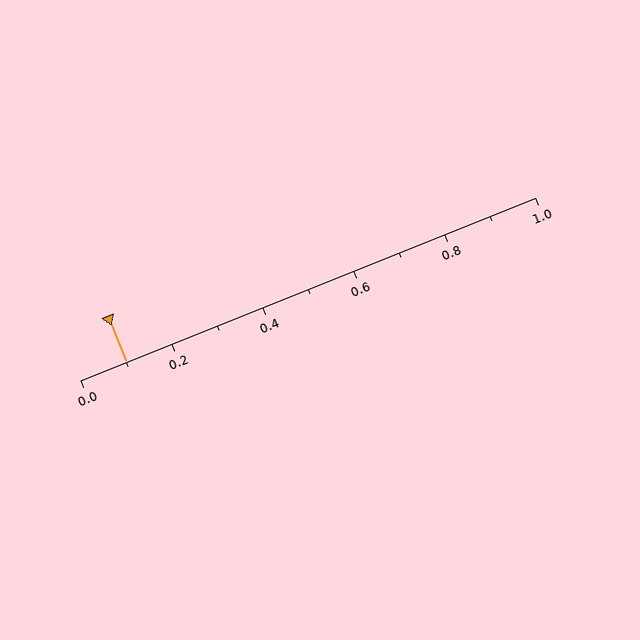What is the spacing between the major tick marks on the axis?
The major ticks are spaced 0.2 apart.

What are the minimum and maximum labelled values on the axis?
The axis runs from 0.0 to 1.0.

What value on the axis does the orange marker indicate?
The marker indicates approximately 0.1.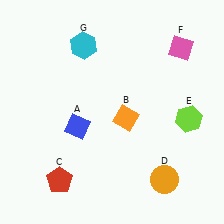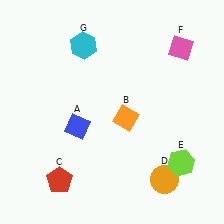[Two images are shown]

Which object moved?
The lime hexagon (E) moved down.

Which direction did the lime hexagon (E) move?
The lime hexagon (E) moved down.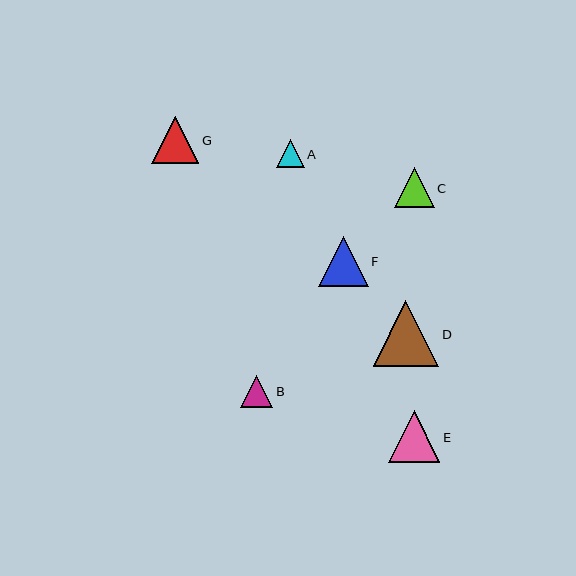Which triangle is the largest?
Triangle D is the largest with a size of approximately 65 pixels.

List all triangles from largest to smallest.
From largest to smallest: D, E, F, G, C, B, A.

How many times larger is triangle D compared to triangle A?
Triangle D is approximately 2.4 times the size of triangle A.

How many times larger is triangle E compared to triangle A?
Triangle E is approximately 1.9 times the size of triangle A.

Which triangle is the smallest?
Triangle A is the smallest with a size of approximately 28 pixels.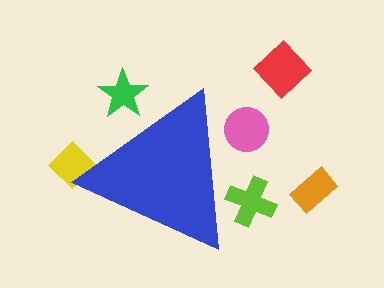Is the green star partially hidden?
Yes, the green star is partially hidden behind the blue triangle.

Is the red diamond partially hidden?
No, the red diamond is fully visible.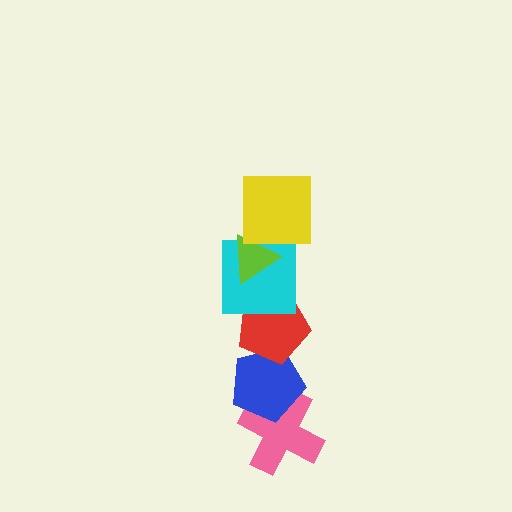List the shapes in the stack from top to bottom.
From top to bottom: the yellow square, the lime triangle, the cyan square, the red pentagon, the blue pentagon, the pink cross.